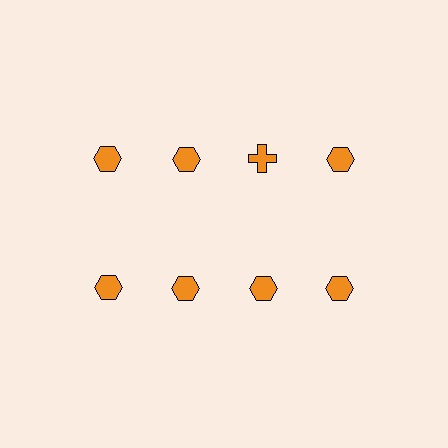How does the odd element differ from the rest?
It has a different shape: cross instead of hexagon.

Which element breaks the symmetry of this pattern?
The orange cross in the top row, center column breaks the symmetry. All other shapes are orange hexagons.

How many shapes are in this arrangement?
There are 8 shapes arranged in a grid pattern.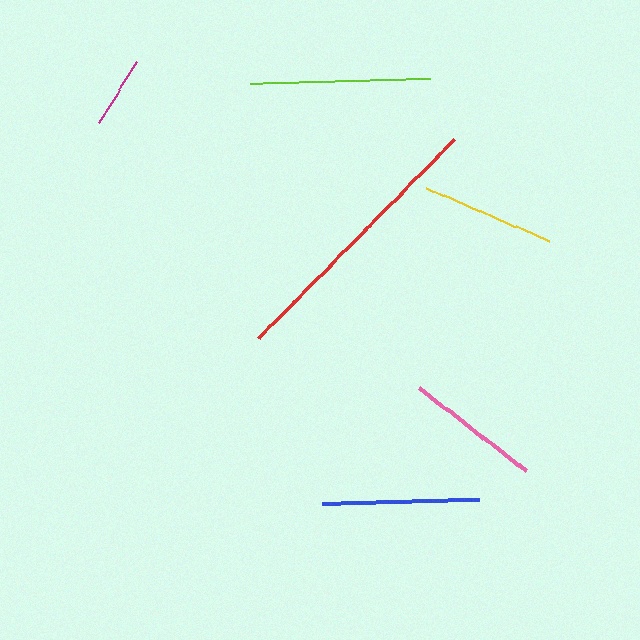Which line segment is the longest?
The red line is the longest at approximately 279 pixels.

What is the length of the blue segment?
The blue segment is approximately 157 pixels long.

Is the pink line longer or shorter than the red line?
The red line is longer than the pink line.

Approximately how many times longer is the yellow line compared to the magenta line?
The yellow line is approximately 1.9 times the length of the magenta line.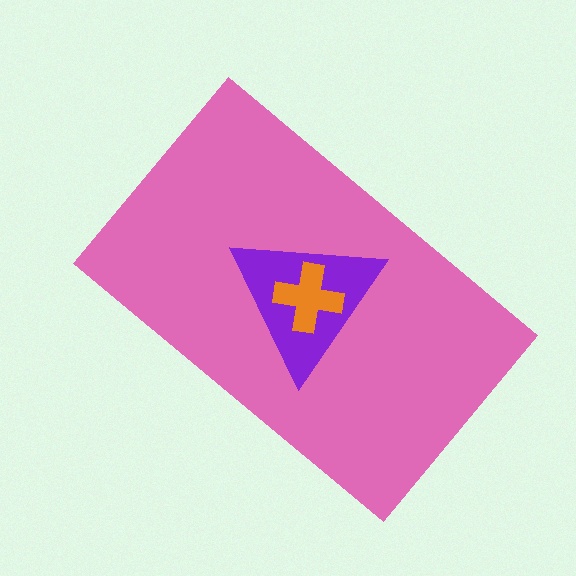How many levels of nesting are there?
3.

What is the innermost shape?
The orange cross.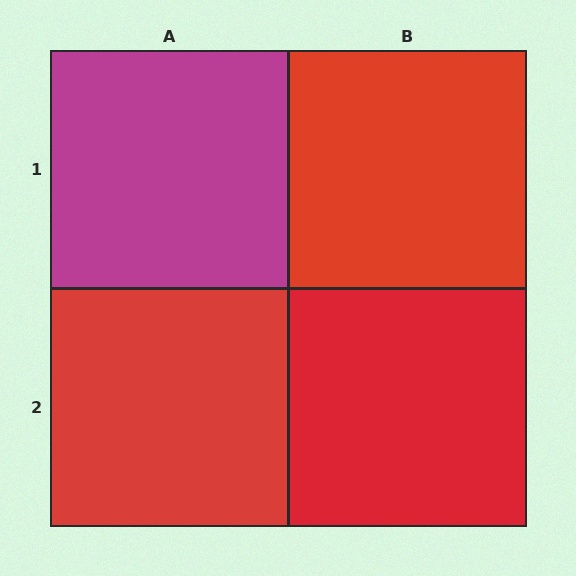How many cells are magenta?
1 cell is magenta.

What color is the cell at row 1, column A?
Magenta.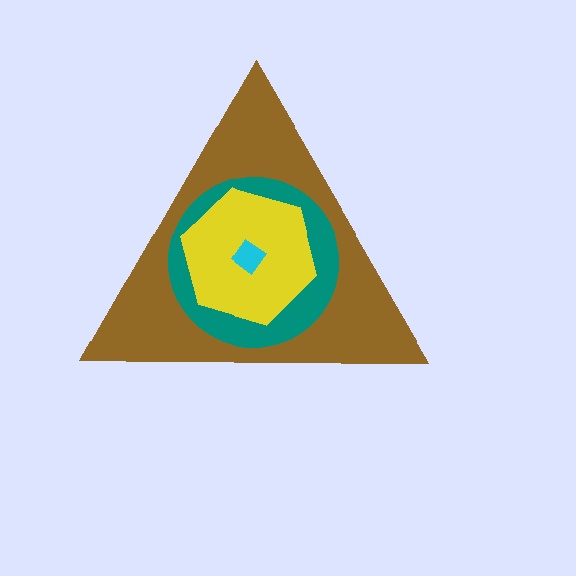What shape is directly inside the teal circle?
The yellow hexagon.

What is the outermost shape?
The brown triangle.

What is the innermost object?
The cyan diamond.